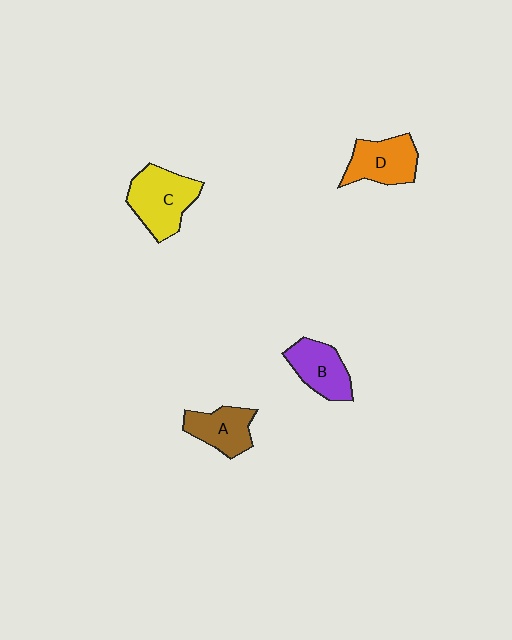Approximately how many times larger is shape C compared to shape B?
Approximately 1.3 times.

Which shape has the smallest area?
Shape A (brown).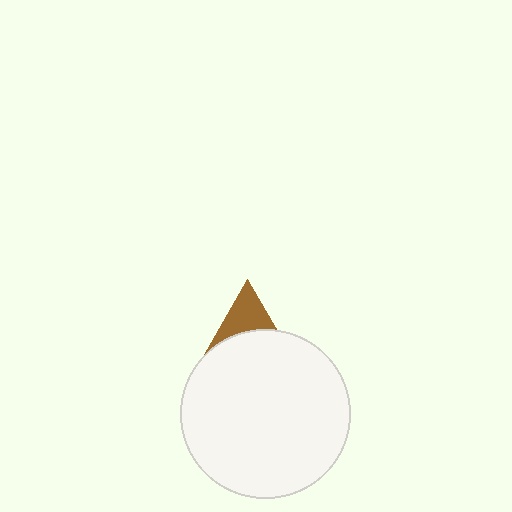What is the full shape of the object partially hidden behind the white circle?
The partially hidden object is a brown triangle.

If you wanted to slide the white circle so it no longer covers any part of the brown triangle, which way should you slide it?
Slide it down — that is the most direct way to separate the two shapes.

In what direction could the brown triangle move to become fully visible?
The brown triangle could move up. That would shift it out from behind the white circle entirely.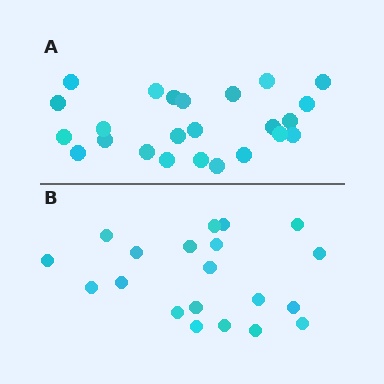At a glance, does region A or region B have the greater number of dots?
Region A (the top region) has more dots.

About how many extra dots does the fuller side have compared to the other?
Region A has about 4 more dots than region B.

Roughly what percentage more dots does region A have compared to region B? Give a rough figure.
About 20% more.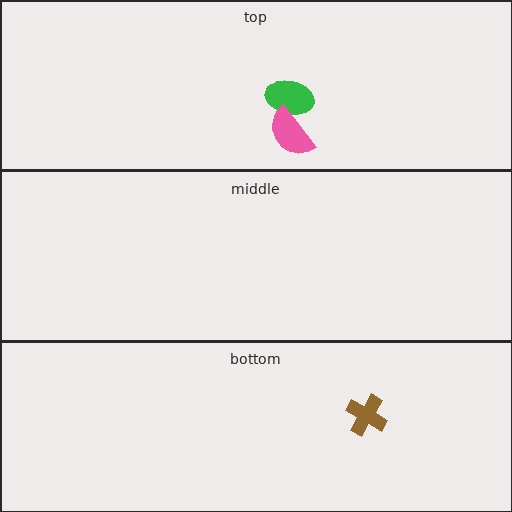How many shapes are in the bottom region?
1.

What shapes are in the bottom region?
The brown cross.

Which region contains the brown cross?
The bottom region.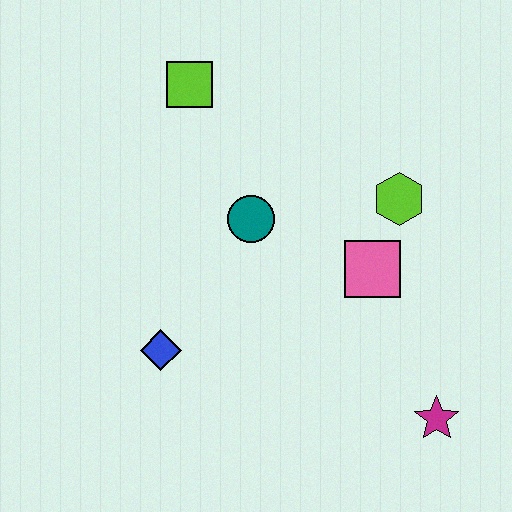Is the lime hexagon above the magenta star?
Yes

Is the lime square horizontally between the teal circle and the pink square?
No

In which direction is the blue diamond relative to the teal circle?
The blue diamond is below the teal circle.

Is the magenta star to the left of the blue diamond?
No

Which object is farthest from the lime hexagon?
The blue diamond is farthest from the lime hexagon.